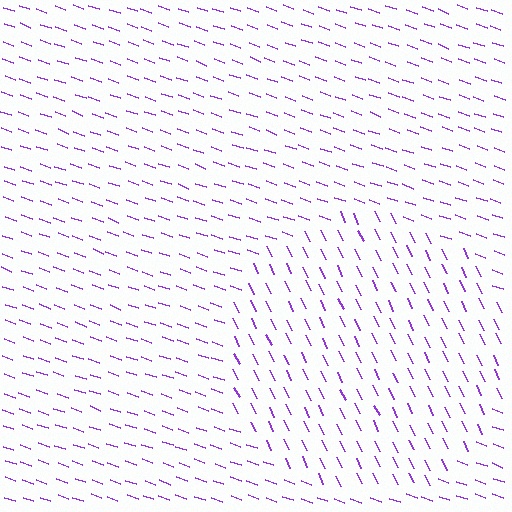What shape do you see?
I see a circle.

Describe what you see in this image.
The image is filled with small purple line segments. A circle region in the image has lines oriented differently from the surrounding lines, creating a visible texture boundary.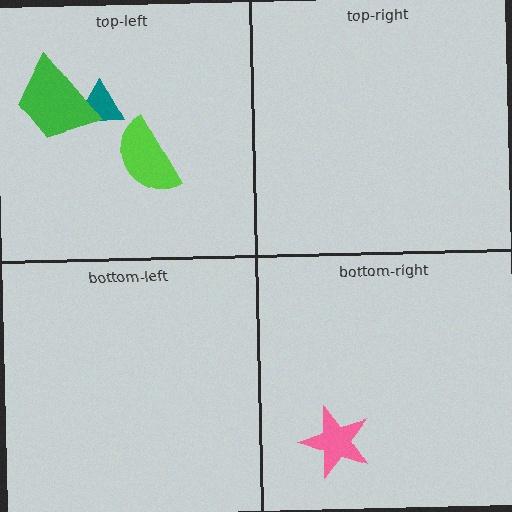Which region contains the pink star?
The bottom-right region.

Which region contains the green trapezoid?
The top-left region.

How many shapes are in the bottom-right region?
1.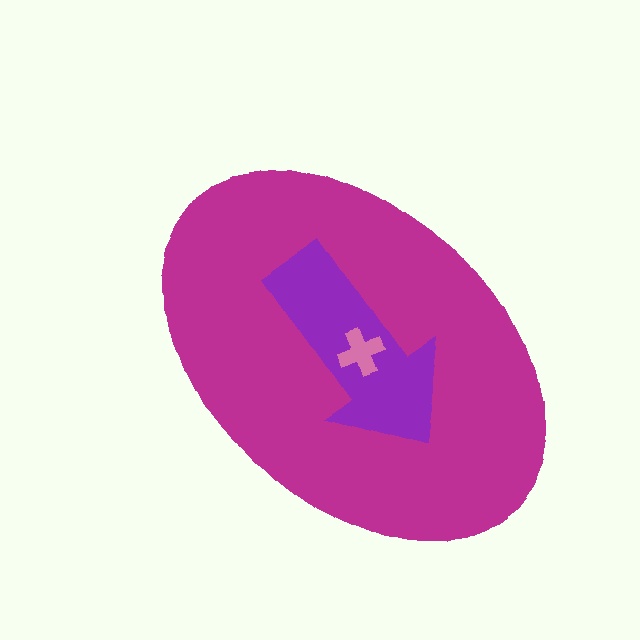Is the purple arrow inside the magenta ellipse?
Yes.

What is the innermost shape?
The pink cross.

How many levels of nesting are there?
3.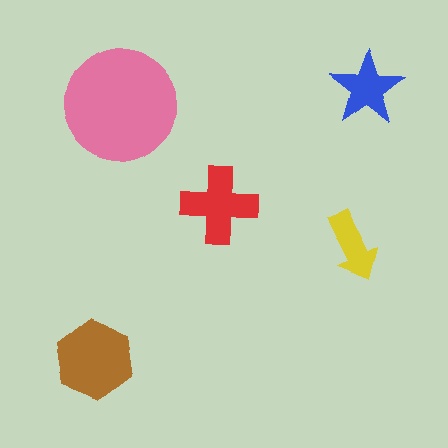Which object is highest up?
The blue star is topmost.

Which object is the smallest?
The yellow arrow.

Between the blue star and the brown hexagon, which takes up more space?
The brown hexagon.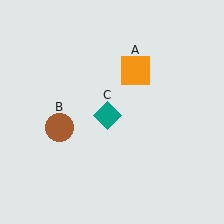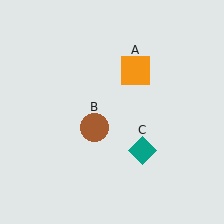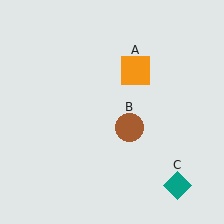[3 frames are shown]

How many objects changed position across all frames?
2 objects changed position: brown circle (object B), teal diamond (object C).